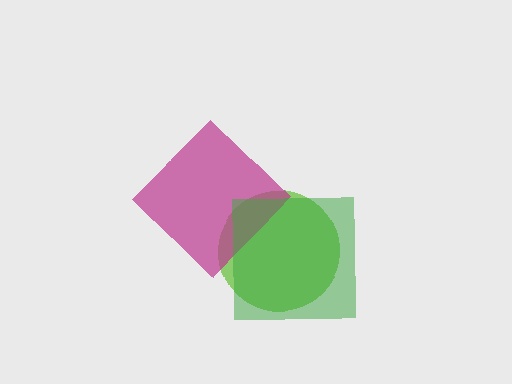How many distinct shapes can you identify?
There are 3 distinct shapes: a lime circle, a magenta diamond, a green square.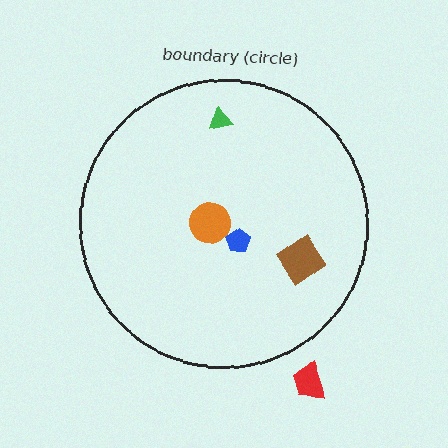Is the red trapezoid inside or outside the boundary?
Outside.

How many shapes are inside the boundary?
4 inside, 1 outside.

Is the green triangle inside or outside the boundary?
Inside.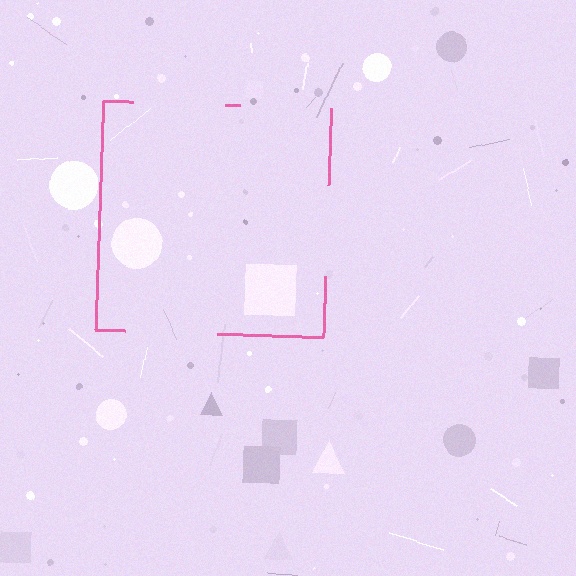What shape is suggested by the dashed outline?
The dashed outline suggests a square.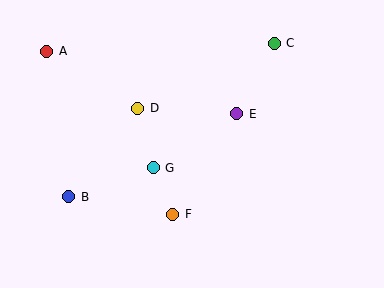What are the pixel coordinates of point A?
Point A is at (47, 51).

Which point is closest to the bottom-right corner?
Point F is closest to the bottom-right corner.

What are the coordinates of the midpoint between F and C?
The midpoint between F and C is at (223, 129).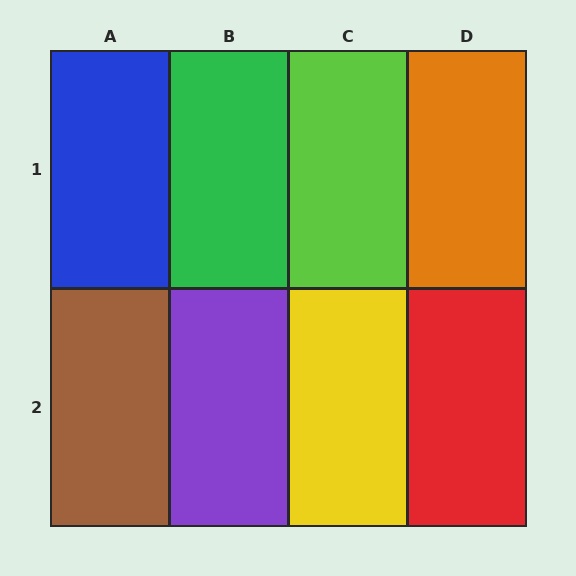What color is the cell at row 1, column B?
Green.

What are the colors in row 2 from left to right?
Brown, purple, yellow, red.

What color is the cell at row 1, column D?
Orange.